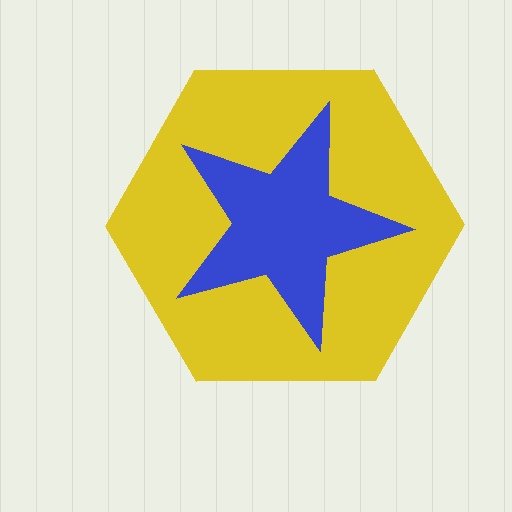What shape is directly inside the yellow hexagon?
The blue star.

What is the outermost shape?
The yellow hexagon.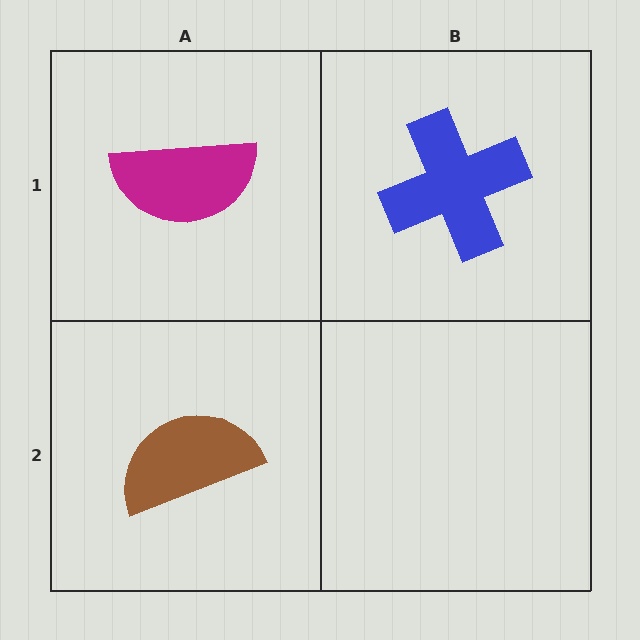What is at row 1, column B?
A blue cross.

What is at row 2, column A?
A brown semicircle.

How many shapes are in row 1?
2 shapes.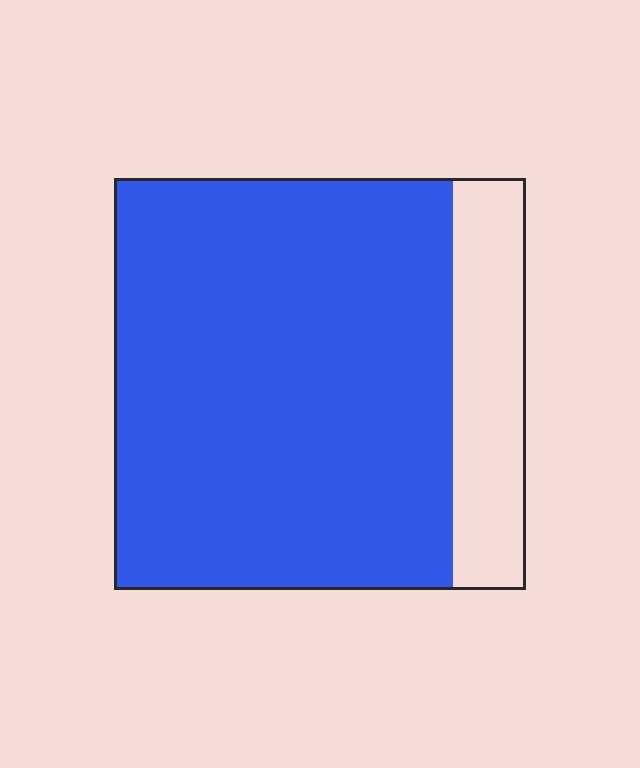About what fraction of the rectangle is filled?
About five sixths (5/6).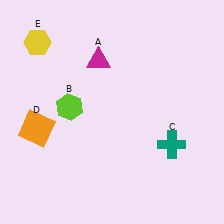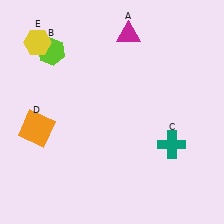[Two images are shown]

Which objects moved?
The objects that moved are: the magenta triangle (A), the lime hexagon (B).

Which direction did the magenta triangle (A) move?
The magenta triangle (A) moved right.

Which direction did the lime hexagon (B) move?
The lime hexagon (B) moved up.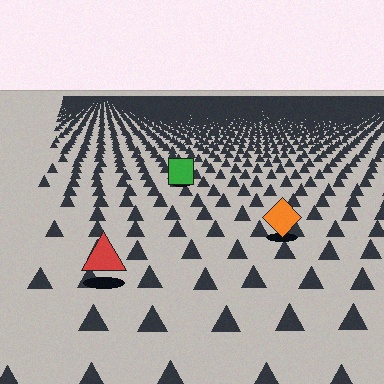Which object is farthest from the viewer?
The green square is farthest from the viewer. It appears smaller and the ground texture around it is denser.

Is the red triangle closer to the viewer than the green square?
Yes. The red triangle is closer — you can tell from the texture gradient: the ground texture is coarser near it.